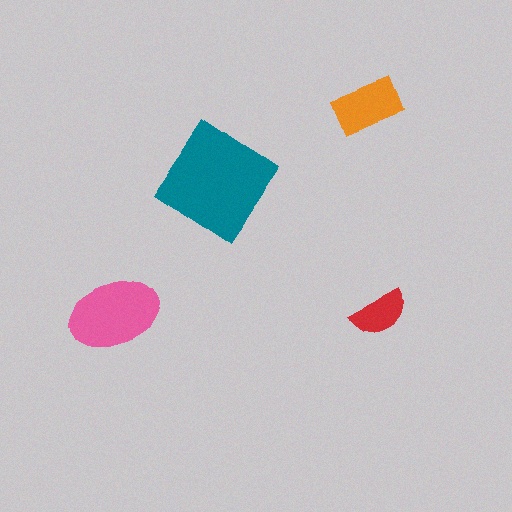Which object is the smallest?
The red semicircle.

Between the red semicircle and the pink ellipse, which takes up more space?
The pink ellipse.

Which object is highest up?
The orange rectangle is topmost.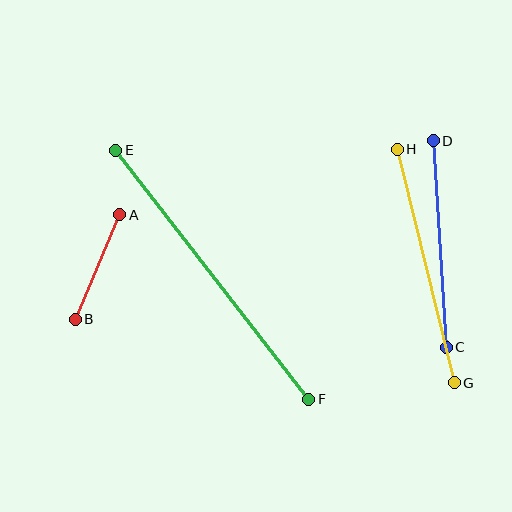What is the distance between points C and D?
The distance is approximately 207 pixels.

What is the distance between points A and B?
The distance is approximately 114 pixels.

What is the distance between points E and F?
The distance is approximately 315 pixels.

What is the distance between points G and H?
The distance is approximately 240 pixels.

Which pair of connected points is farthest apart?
Points E and F are farthest apart.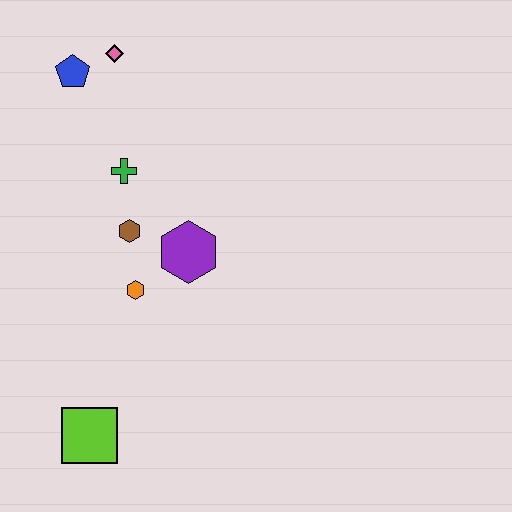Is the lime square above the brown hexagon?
No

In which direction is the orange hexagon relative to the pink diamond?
The orange hexagon is below the pink diamond.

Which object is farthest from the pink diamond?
The lime square is farthest from the pink diamond.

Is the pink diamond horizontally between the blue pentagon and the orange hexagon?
Yes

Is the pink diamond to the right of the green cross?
No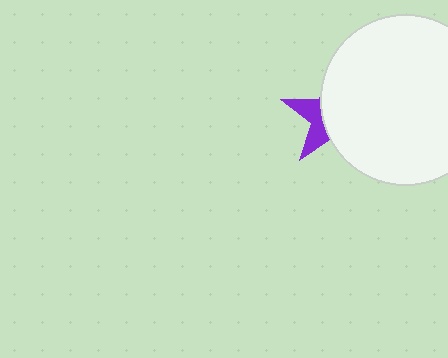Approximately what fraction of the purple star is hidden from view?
Roughly 68% of the purple star is hidden behind the white circle.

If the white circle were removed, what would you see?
You would see the complete purple star.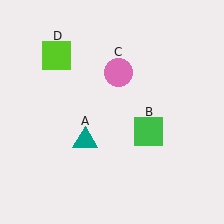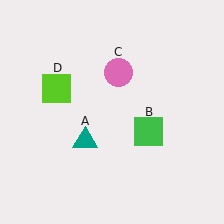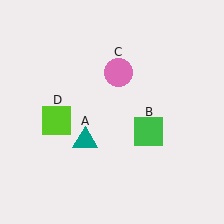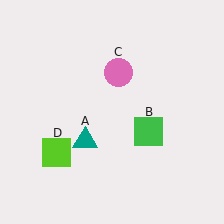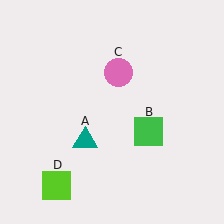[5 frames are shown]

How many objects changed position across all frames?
1 object changed position: lime square (object D).